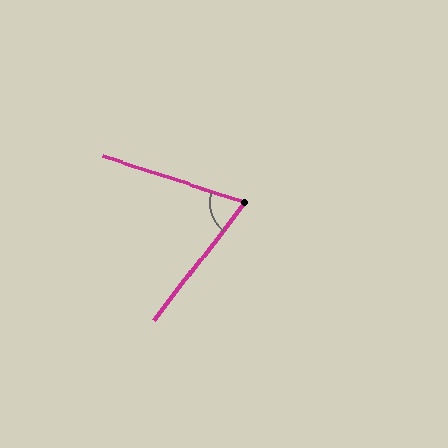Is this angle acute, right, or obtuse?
It is acute.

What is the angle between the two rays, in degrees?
Approximately 70 degrees.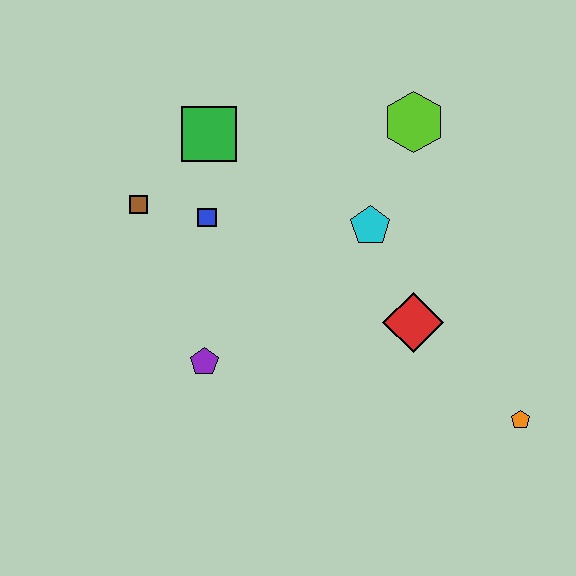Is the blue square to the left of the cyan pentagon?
Yes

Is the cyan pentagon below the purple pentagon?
No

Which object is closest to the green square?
The blue square is closest to the green square.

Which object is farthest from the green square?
The orange pentagon is farthest from the green square.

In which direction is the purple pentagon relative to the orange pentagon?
The purple pentagon is to the left of the orange pentagon.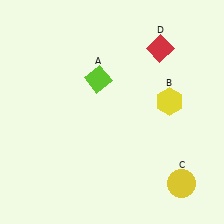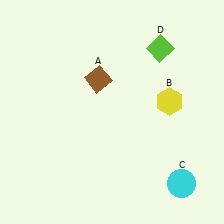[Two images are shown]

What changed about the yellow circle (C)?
In Image 1, C is yellow. In Image 2, it changed to cyan.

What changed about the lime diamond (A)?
In Image 1, A is lime. In Image 2, it changed to brown.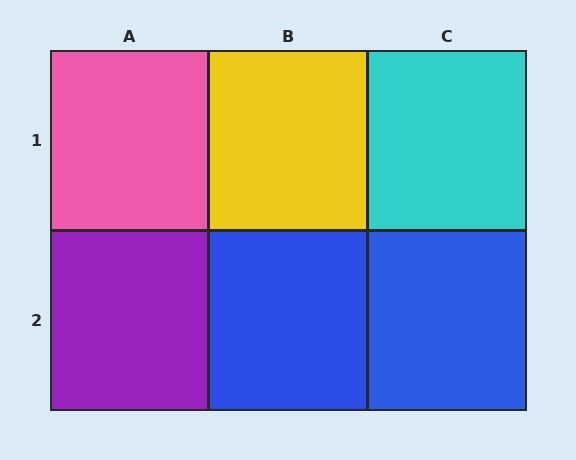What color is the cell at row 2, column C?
Blue.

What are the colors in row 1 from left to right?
Pink, yellow, cyan.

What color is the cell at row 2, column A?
Purple.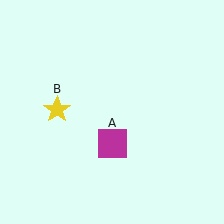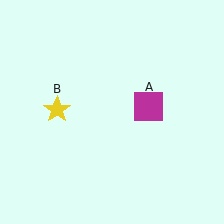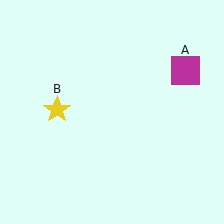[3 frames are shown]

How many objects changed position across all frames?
1 object changed position: magenta square (object A).